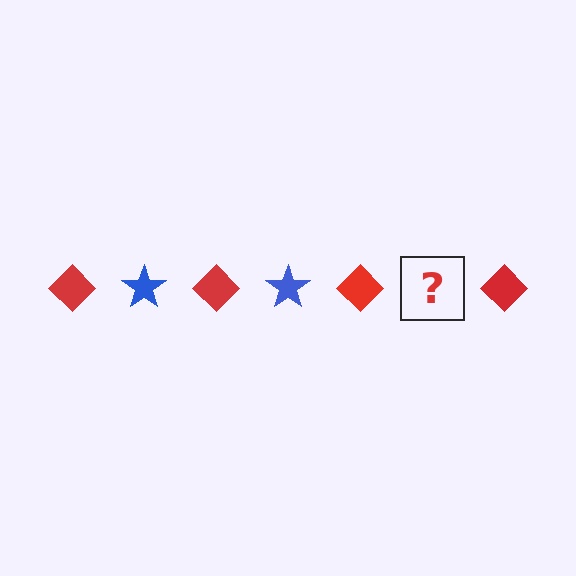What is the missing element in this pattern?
The missing element is a blue star.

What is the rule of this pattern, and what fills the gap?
The rule is that the pattern alternates between red diamond and blue star. The gap should be filled with a blue star.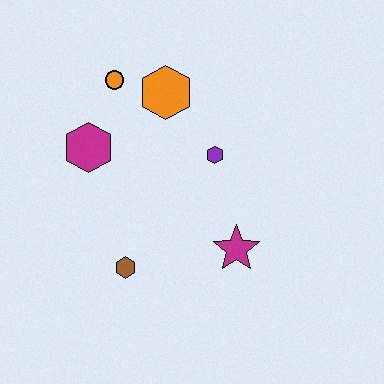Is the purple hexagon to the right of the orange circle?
Yes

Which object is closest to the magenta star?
The purple hexagon is closest to the magenta star.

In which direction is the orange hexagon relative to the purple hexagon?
The orange hexagon is above the purple hexagon.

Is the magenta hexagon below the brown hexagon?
No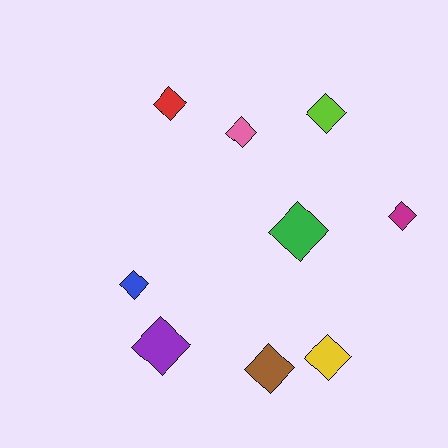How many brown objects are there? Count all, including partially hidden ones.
There is 1 brown object.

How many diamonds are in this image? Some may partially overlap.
There are 9 diamonds.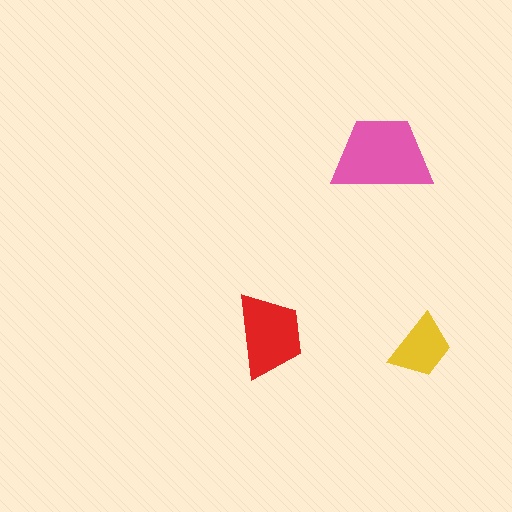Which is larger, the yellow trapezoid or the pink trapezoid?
The pink one.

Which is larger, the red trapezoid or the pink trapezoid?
The pink one.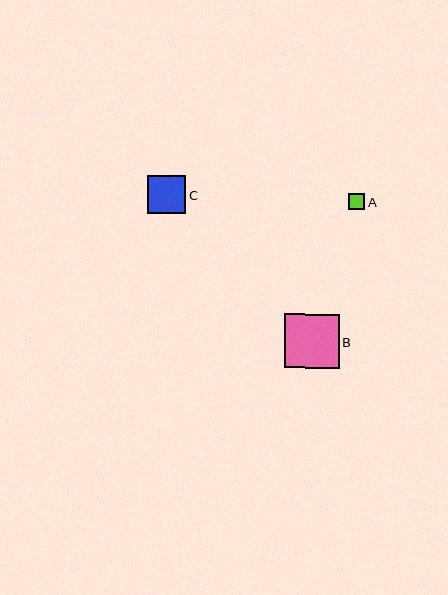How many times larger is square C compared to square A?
Square C is approximately 2.4 times the size of square A.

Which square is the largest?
Square B is the largest with a size of approximately 54 pixels.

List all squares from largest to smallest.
From largest to smallest: B, C, A.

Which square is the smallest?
Square A is the smallest with a size of approximately 16 pixels.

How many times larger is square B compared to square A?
Square B is approximately 3.4 times the size of square A.